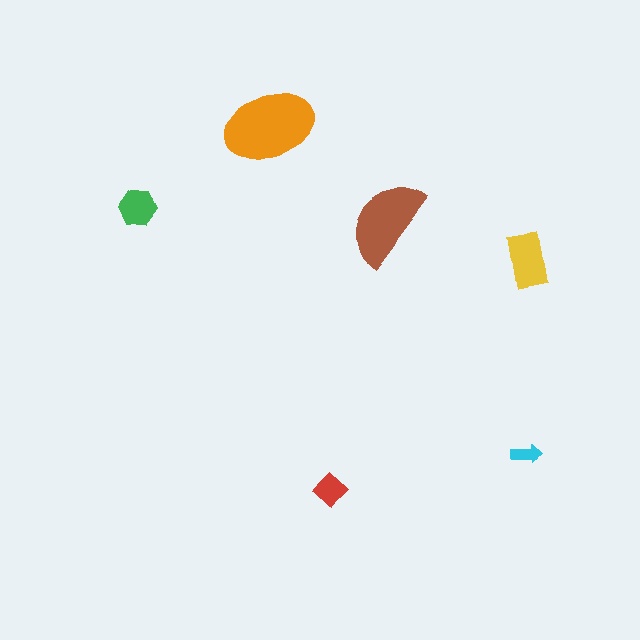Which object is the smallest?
The cyan arrow.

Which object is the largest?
The orange ellipse.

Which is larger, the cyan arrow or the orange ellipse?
The orange ellipse.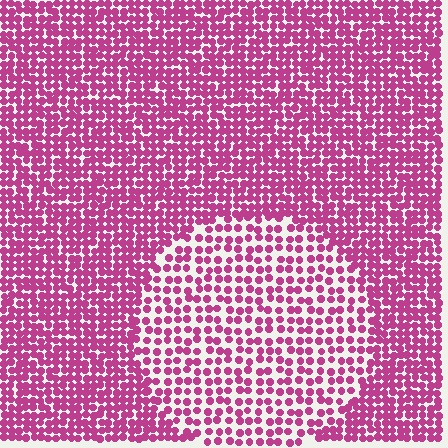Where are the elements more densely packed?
The elements are more densely packed outside the circle boundary.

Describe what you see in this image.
The image contains small magenta elements arranged at two different densities. A circle-shaped region is visible where the elements are less densely packed than the surrounding area.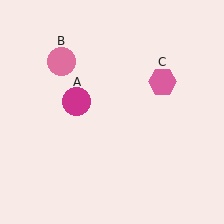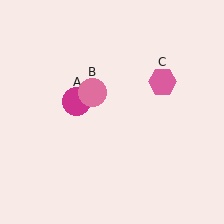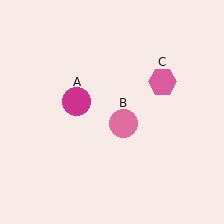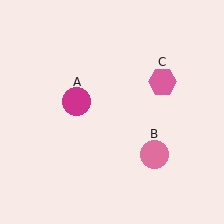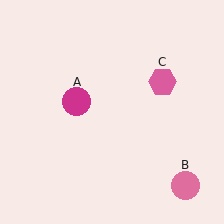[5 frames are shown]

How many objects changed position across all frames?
1 object changed position: pink circle (object B).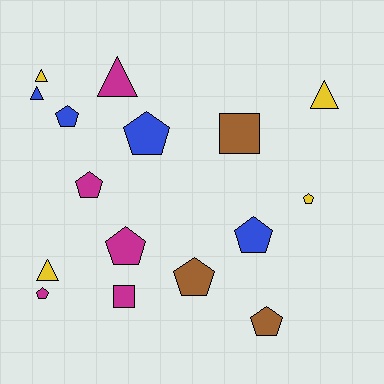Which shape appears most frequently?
Pentagon, with 9 objects.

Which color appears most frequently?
Magenta, with 5 objects.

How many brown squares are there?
There is 1 brown square.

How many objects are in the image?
There are 16 objects.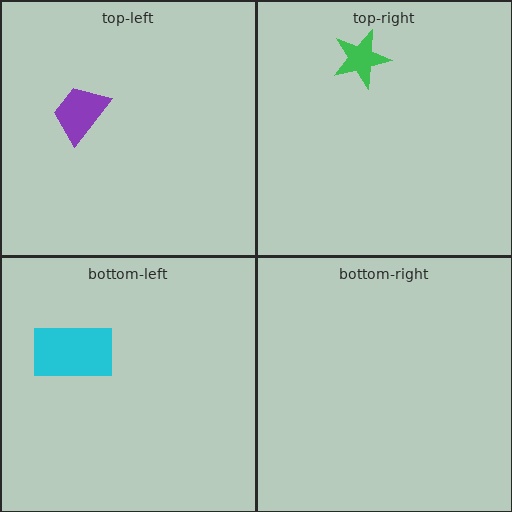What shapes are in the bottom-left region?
The cyan rectangle.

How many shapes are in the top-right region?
1.